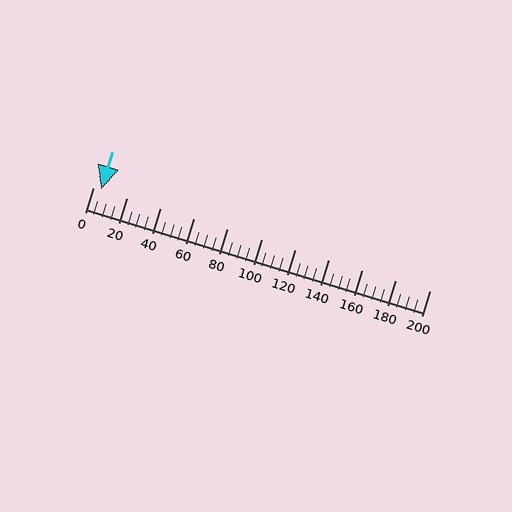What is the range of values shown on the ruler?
The ruler shows values from 0 to 200.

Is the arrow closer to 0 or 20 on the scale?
The arrow is closer to 0.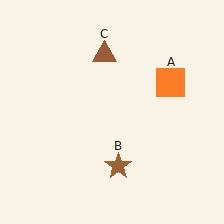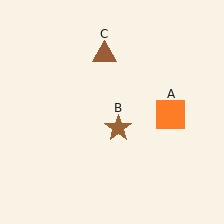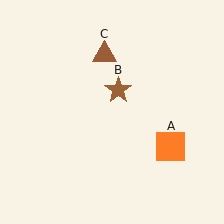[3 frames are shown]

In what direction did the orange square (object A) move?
The orange square (object A) moved down.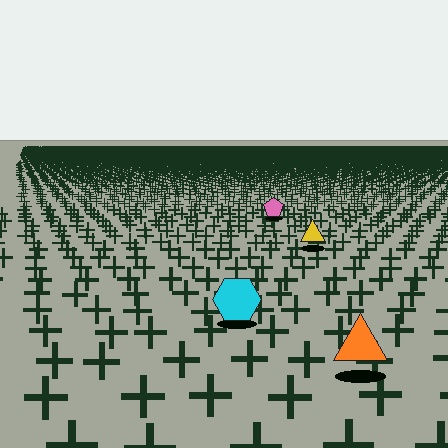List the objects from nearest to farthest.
From nearest to farthest: the orange triangle, the cyan hexagon, the yellow triangle, the pink pentagon.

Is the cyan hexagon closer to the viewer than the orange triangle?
No. The orange triangle is closer — you can tell from the texture gradient: the ground texture is coarser near it.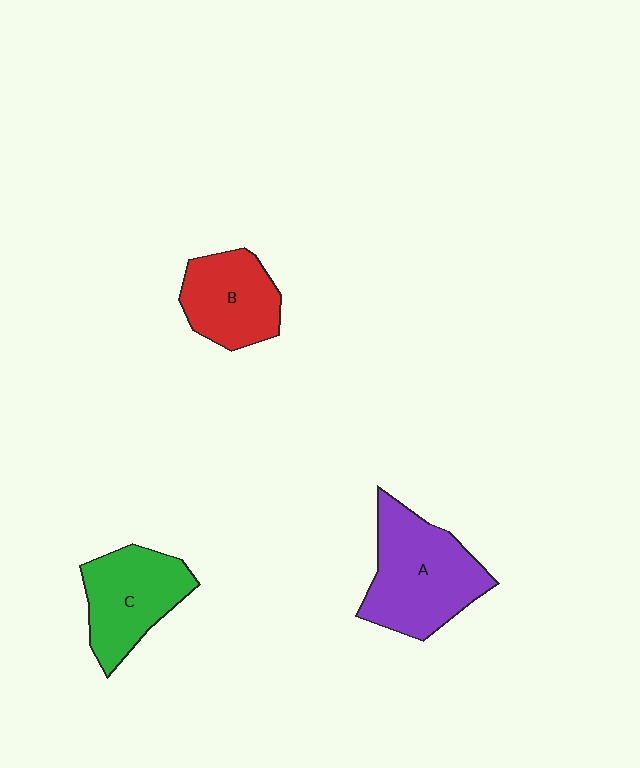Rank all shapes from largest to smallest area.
From largest to smallest: A (purple), C (green), B (red).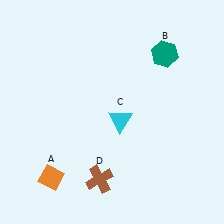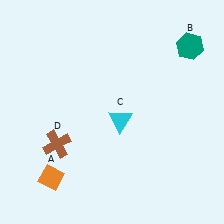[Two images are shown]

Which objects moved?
The objects that moved are: the teal hexagon (B), the brown cross (D).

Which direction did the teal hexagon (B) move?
The teal hexagon (B) moved right.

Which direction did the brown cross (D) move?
The brown cross (D) moved left.